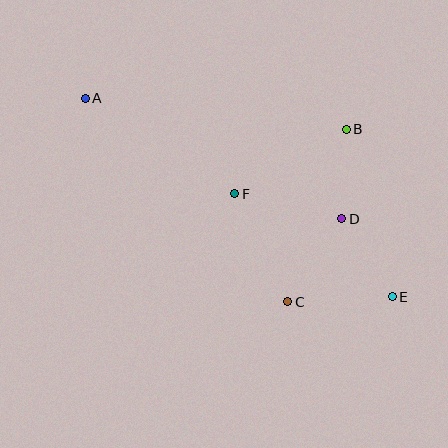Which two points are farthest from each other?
Points A and E are farthest from each other.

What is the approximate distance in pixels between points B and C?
The distance between B and C is approximately 183 pixels.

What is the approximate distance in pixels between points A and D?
The distance between A and D is approximately 284 pixels.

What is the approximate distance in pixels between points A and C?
The distance between A and C is approximately 287 pixels.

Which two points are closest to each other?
Points B and D are closest to each other.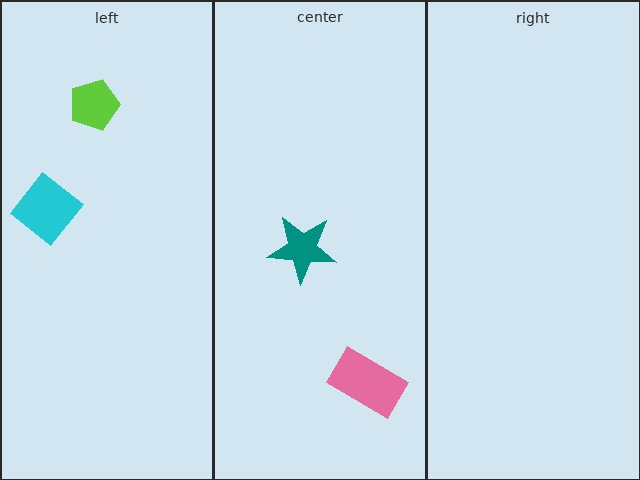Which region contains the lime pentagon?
The left region.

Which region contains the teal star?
The center region.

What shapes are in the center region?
The pink rectangle, the teal star.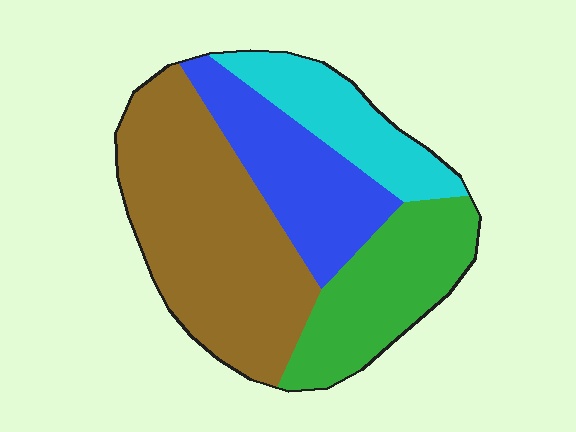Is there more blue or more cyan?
Blue.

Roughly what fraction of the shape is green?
Green takes up about one fifth (1/5) of the shape.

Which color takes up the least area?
Cyan, at roughly 15%.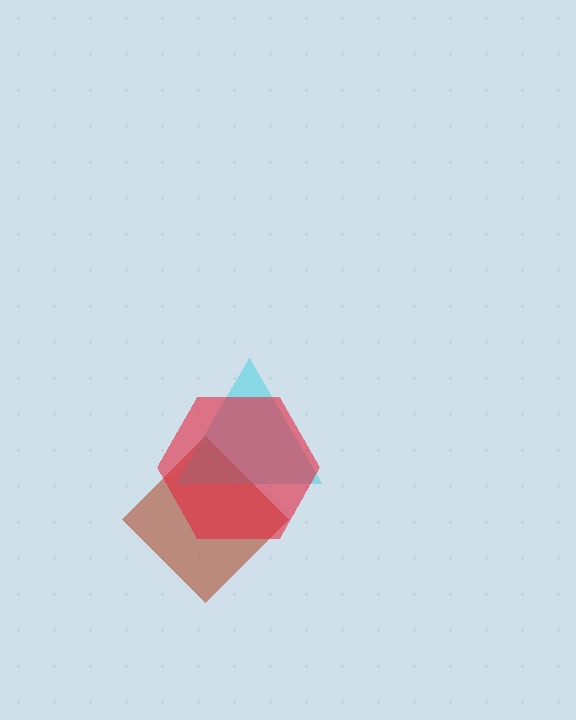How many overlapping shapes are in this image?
There are 3 overlapping shapes in the image.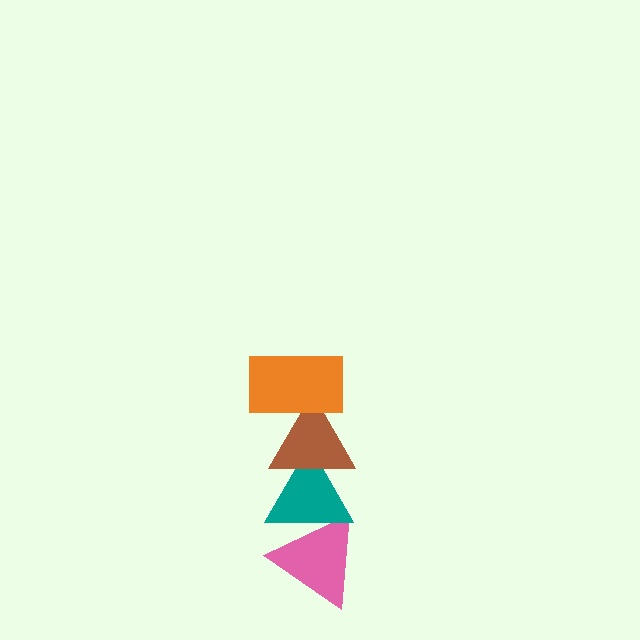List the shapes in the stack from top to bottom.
From top to bottom: the orange rectangle, the brown triangle, the teal triangle, the pink triangle.